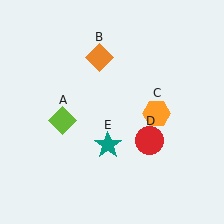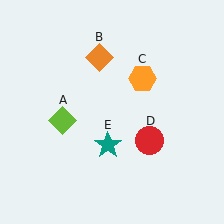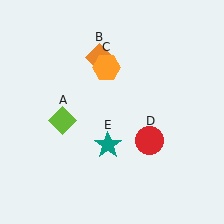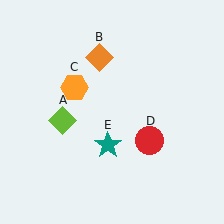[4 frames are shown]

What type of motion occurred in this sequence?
The orange hexagon (object C) rotated counterclockwise around the center of the scene.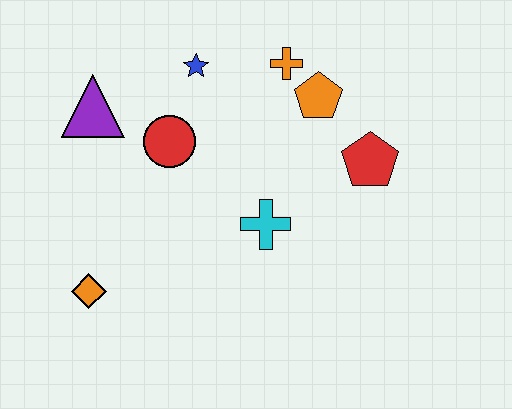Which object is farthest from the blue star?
The orange diamond is farthest from the blue star.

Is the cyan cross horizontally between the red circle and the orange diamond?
No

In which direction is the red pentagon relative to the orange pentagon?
The red pentagon is below the orange pentagon.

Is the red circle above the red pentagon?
Yes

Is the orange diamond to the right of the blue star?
No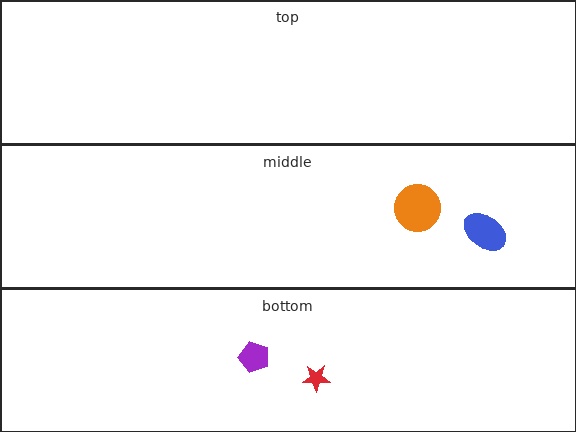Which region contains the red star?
The bottom region.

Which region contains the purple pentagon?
The bottom region.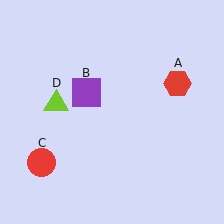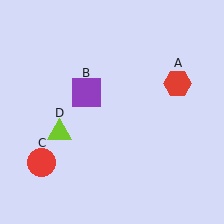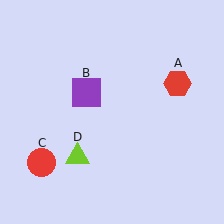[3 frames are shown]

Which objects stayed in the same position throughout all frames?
Red hexagon (object A) and purple square (object B) and red circle (object C) remained stationary.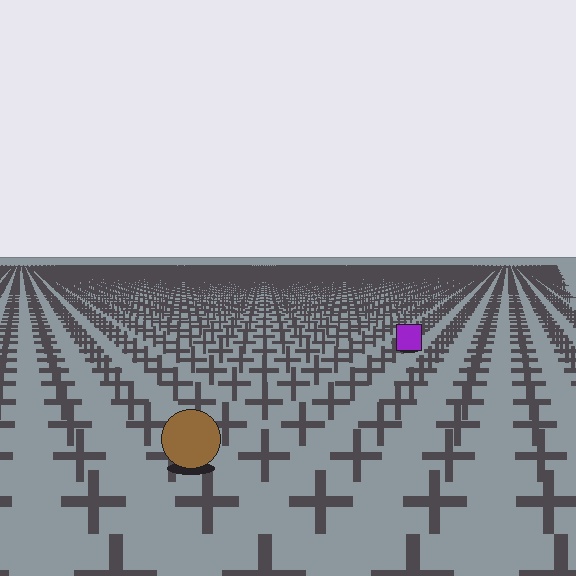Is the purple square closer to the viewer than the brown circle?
No. The brown circle is closer — you can tell from the texture gradient: the ground texture is coarser near it.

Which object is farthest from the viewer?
The purple square is farthest from the viewer. It appears smaller and the ground texture around it is denser.